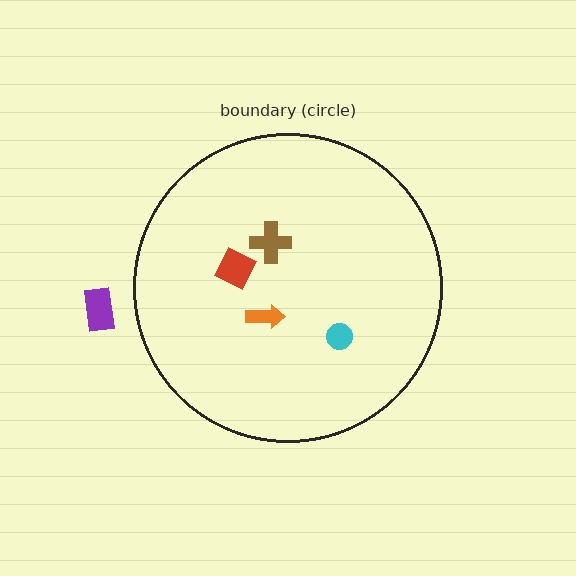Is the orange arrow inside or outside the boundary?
Inside.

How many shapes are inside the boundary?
4 inside, 1 outside.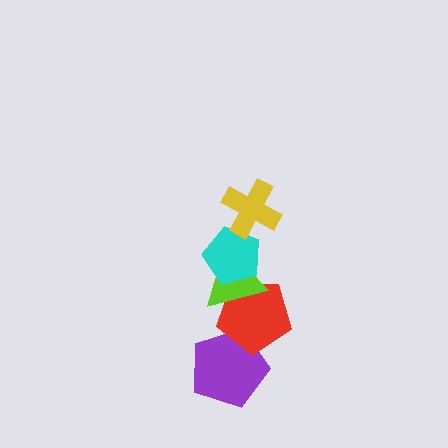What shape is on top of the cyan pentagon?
The yellow cross is on top of the cyan pentagon.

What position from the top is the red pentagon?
The red pentagon is 4th from the top.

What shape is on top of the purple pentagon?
The red pentagon is on top of the purple pentagon.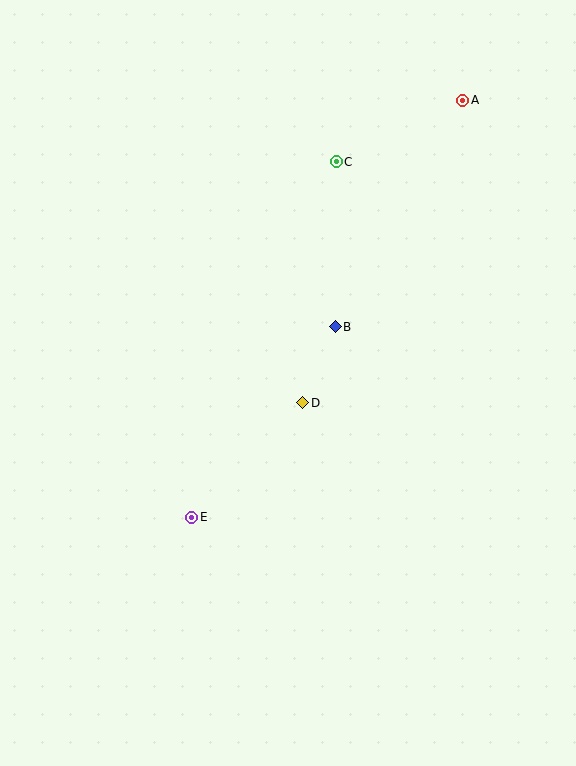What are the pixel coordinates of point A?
Point A is at (463, 100).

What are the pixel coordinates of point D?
Point D is at (303, 403).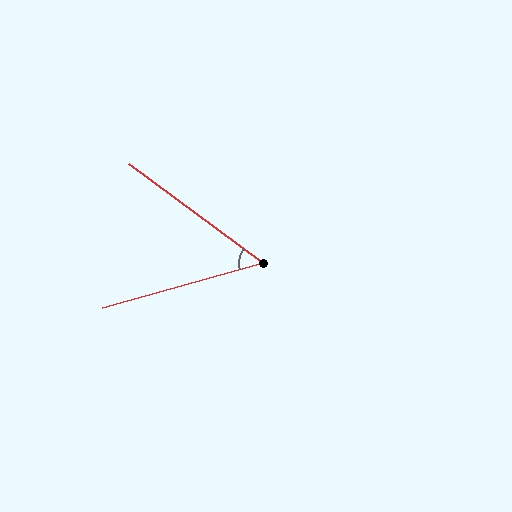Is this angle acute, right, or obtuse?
It is acute.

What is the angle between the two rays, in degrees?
Approximately 52 degrees.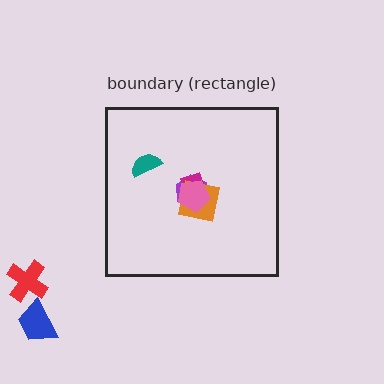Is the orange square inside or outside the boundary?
Inside.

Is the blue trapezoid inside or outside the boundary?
Outside.